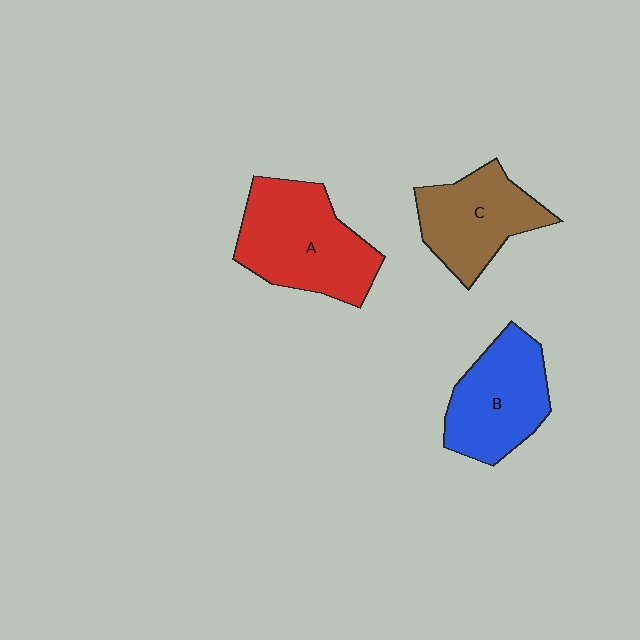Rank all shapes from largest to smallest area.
From largest to smallest: A (red), B (blue), C (brown).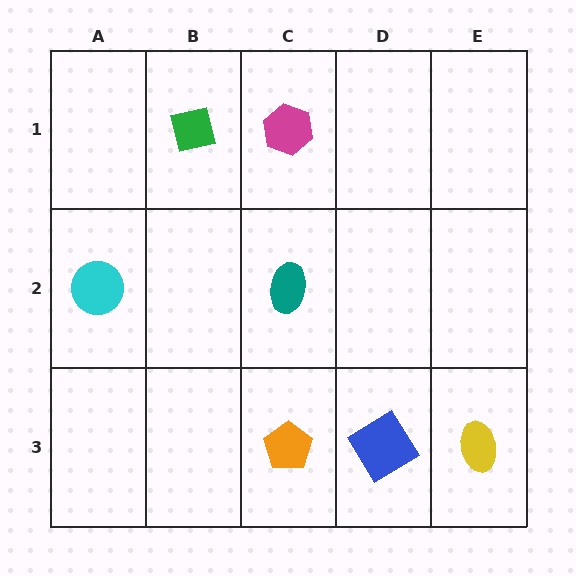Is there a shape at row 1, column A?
No, that cell is empty.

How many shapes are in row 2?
2 shapes.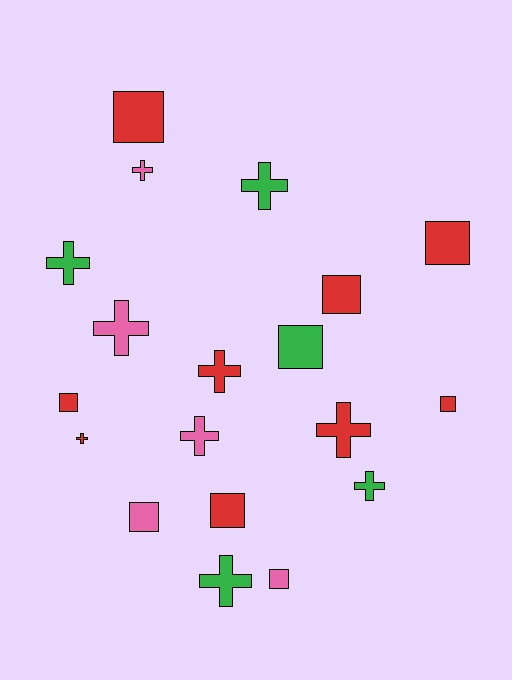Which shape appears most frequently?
Cross, with 10 objects.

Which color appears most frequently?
Red, with 9 objects.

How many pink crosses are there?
There are 3 pink crosses.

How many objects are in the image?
There are 19 objects.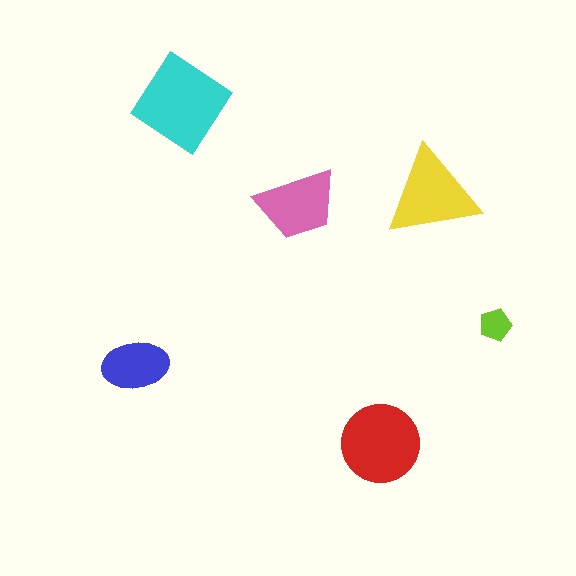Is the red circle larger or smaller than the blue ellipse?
Larger.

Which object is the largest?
The cyan diamond.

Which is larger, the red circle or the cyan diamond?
The cyan diamond.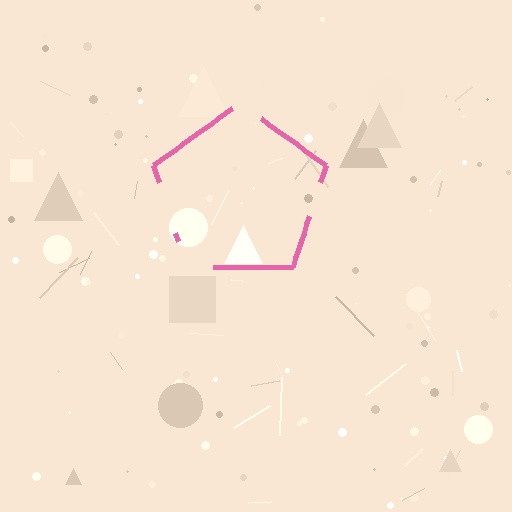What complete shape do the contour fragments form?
The contour fragments form a pentagon.